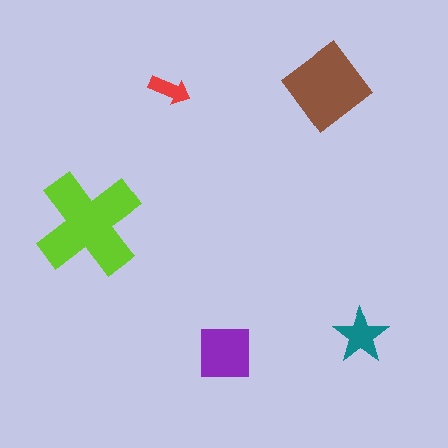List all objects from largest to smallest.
The lime cross, the brown diamond, the purple square, the teal star, the red arrow.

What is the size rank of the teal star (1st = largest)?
4th.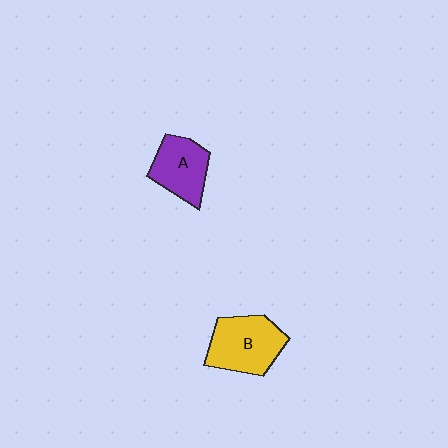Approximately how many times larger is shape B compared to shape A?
Approximately 1.3 times.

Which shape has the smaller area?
Shape A (purple).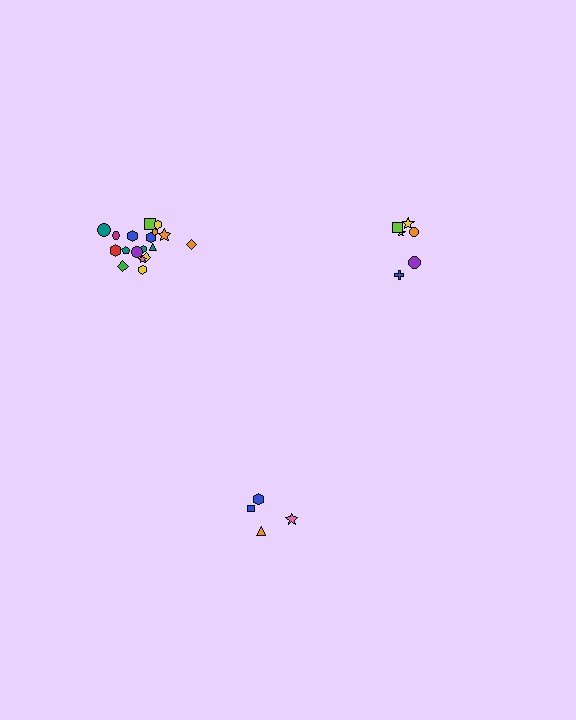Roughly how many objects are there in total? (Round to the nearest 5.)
Roughly 30 objects in total.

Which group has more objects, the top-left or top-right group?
The top-left group.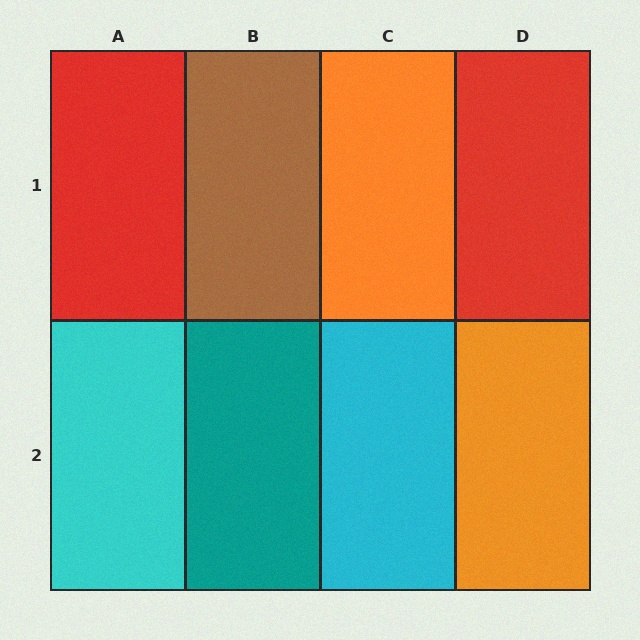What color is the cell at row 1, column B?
Brown.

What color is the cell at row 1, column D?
Red.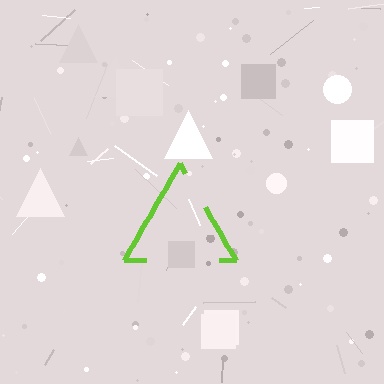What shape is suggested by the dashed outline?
The dashed outline suggests a triangle.